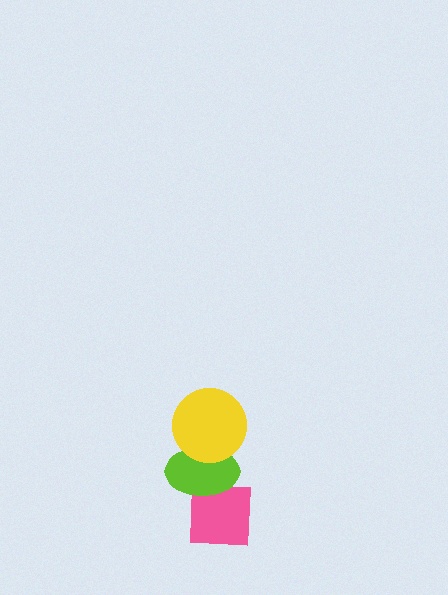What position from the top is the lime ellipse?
The lime ellipse is 2nd from the top.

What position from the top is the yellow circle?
The yellow circle is 1st from the top.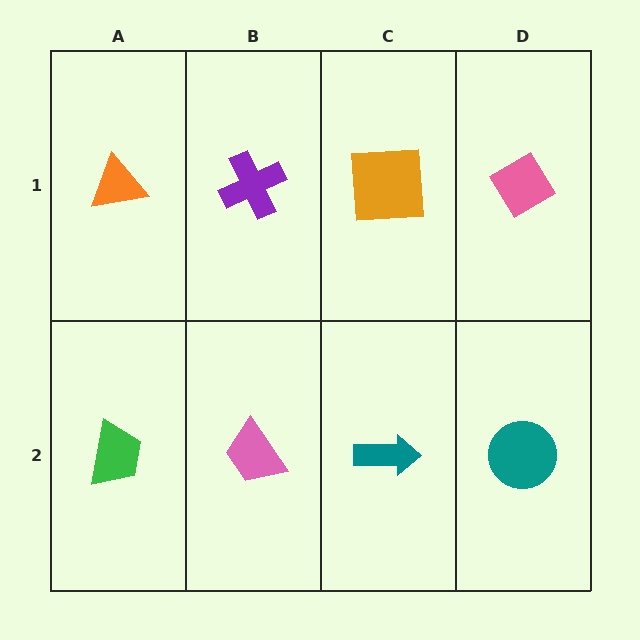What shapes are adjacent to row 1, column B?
A pink trapezoid (row 2, column B), an orange triangle (row 1, column A), an orange square (row 1, column C).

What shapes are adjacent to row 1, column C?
A teal arrow (row 2, column C), a purple cross (row 1, column B), a pink diamond (row 1, column D).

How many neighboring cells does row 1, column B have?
3.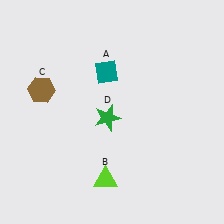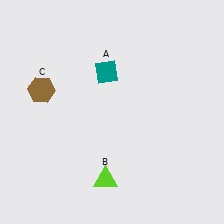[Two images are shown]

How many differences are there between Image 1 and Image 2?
There is 1 difference between the two images.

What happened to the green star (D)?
The green star (D) was removed in Image 2. It was in the bottom-left area of Image 1.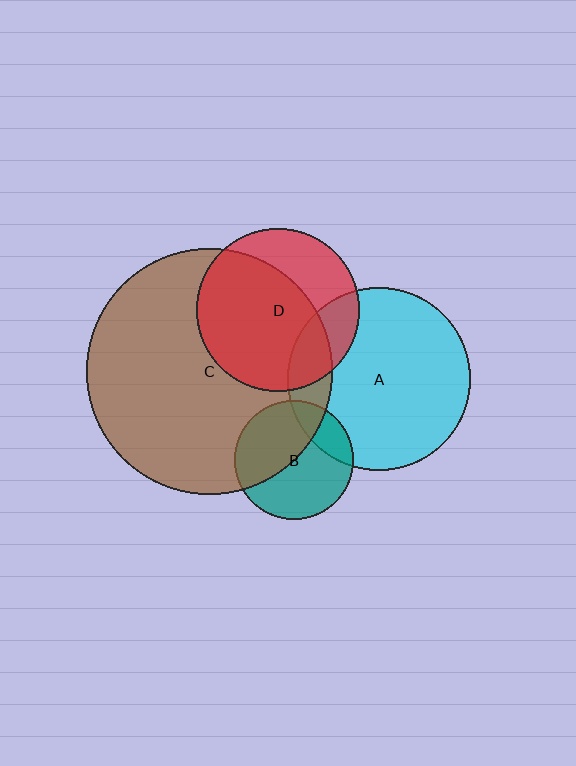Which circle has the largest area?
Circle C (brown).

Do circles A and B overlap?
Yes.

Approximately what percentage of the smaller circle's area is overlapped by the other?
Approximately 20%.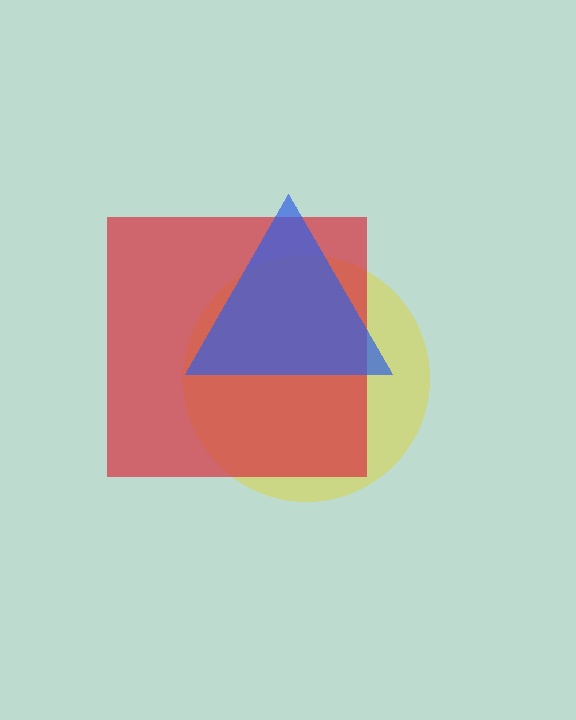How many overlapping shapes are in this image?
There are 3 overlapping shapes in the image.